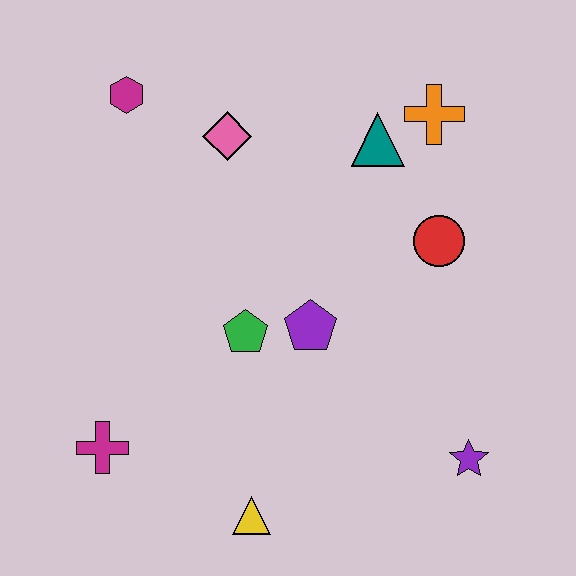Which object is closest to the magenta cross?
The yellow triangle is closest to the magenta cross.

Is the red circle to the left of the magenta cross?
No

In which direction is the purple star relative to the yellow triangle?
The purple star is to the right of the yellow triangle.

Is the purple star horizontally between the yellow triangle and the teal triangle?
No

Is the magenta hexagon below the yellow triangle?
No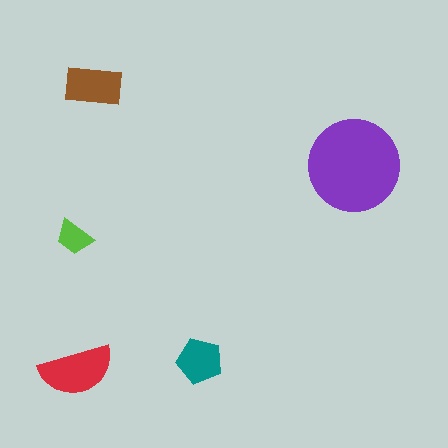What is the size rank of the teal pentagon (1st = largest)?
4th.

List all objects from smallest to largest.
The lime trapezoid, the teal pentagon, the brown rectangle, the red semicircle, the purple circle.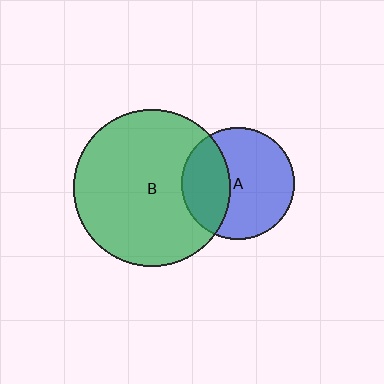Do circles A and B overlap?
Yes.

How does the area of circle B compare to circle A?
Approximately 2.0 times.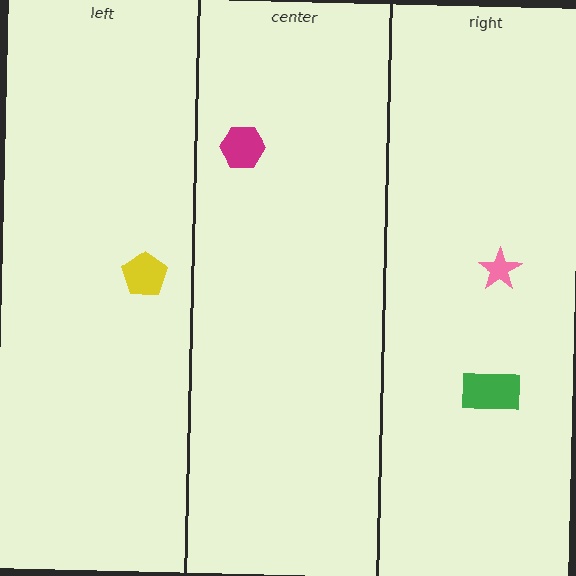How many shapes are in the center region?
1.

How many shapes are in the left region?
1.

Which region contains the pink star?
The right region.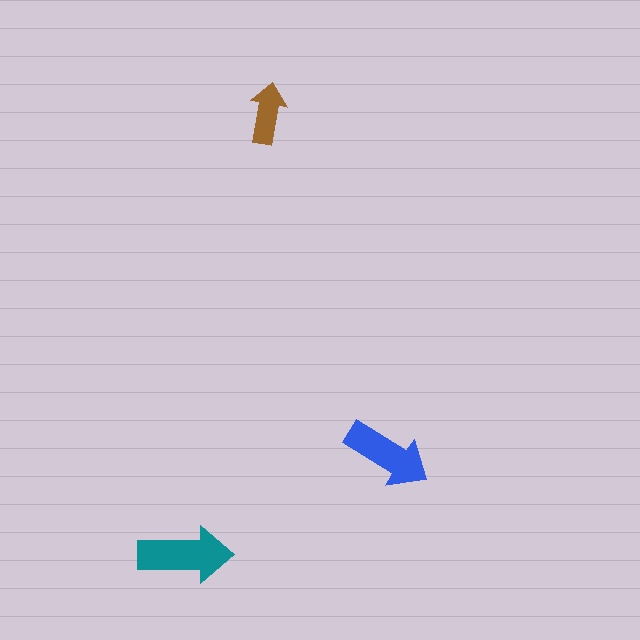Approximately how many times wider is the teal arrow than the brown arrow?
About 1.5 times wider.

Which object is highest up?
The brown arrow is topmost.